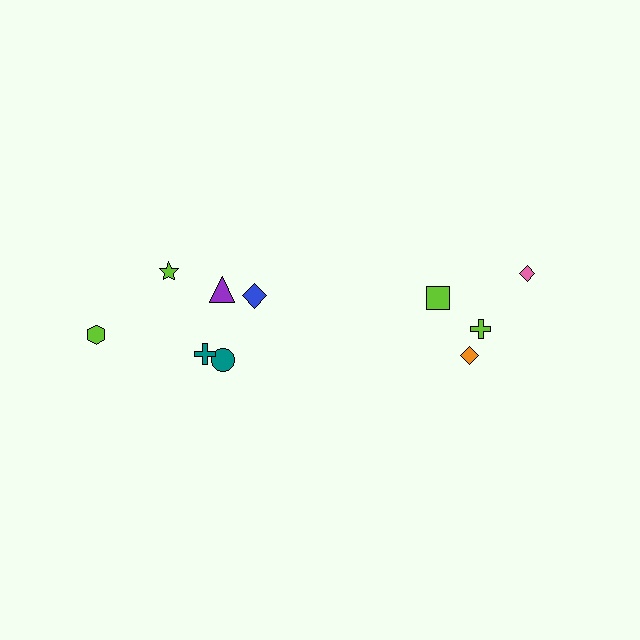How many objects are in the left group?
There are 6 objects.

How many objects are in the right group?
There are 4 objects.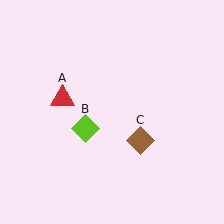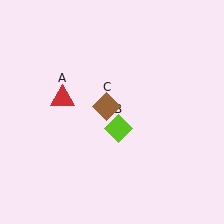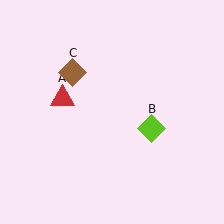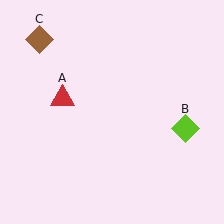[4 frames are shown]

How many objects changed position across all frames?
2 objects changed position: lime diamond (object B), brown diamond (object C).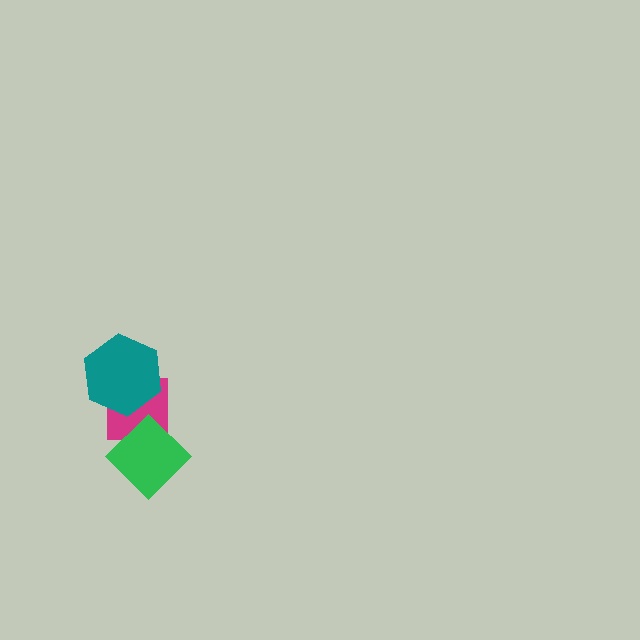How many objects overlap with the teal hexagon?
1 object overlaps with the teal hexagon.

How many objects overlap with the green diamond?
1 object overlaps with the green diamond.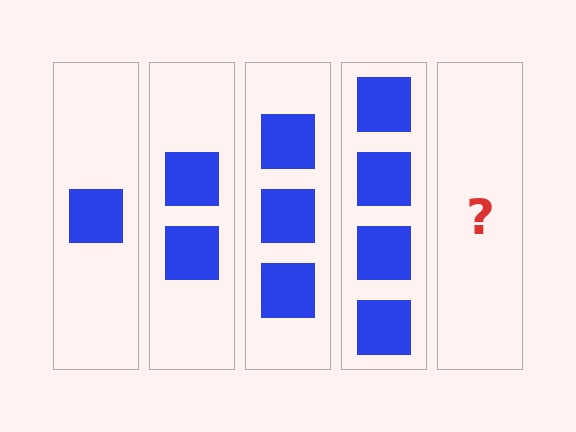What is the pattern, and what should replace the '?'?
The pattern is that each step adds one more square. The '?' should be 5 squares.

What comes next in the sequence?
The next element should be 5 squares.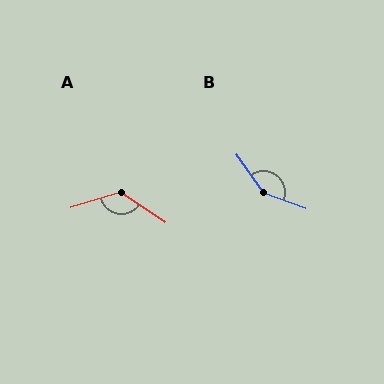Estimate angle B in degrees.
Approximately 146 degrees.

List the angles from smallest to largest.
A (128°), B (146°).